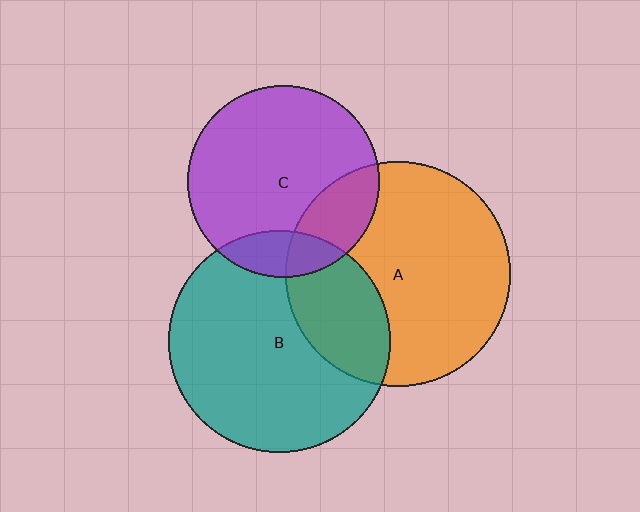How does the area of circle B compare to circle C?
Approximately 1.3 times.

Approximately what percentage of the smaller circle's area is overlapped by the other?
Approximately 20%.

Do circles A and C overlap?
Yes.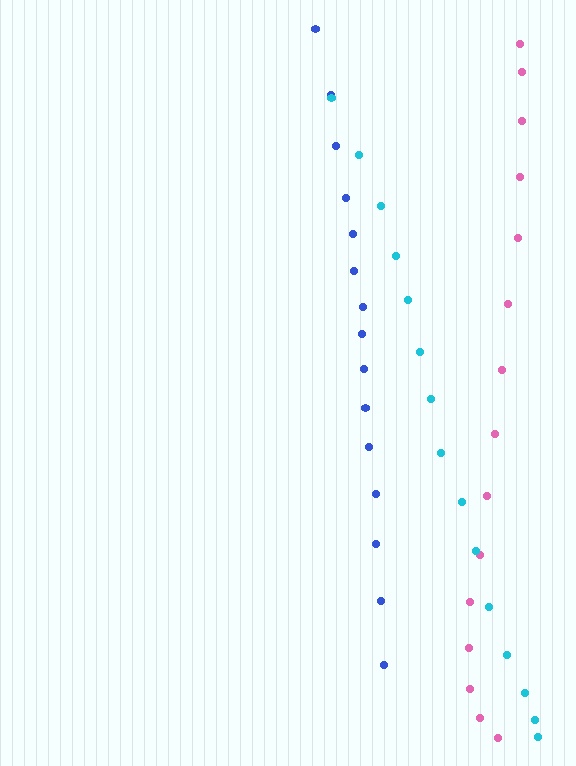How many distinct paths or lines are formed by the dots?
There are 3 distinct paths.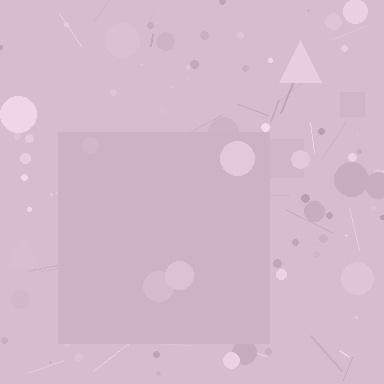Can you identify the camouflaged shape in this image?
The camouflaged shape is a square.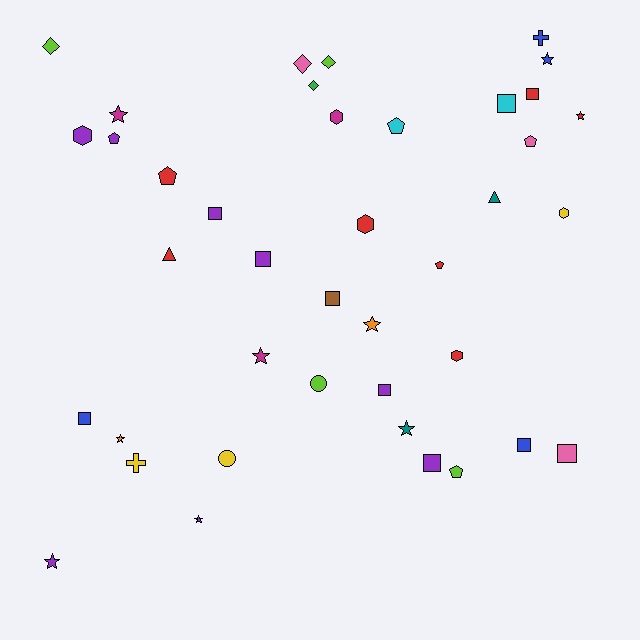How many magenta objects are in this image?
There are 3 magenta objects.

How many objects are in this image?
There are 40 objects.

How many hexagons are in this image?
There are 5 hexagons.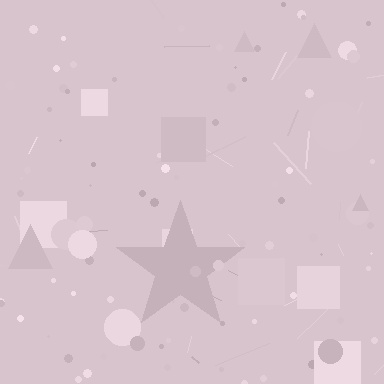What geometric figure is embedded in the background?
A star is embedded in the background.